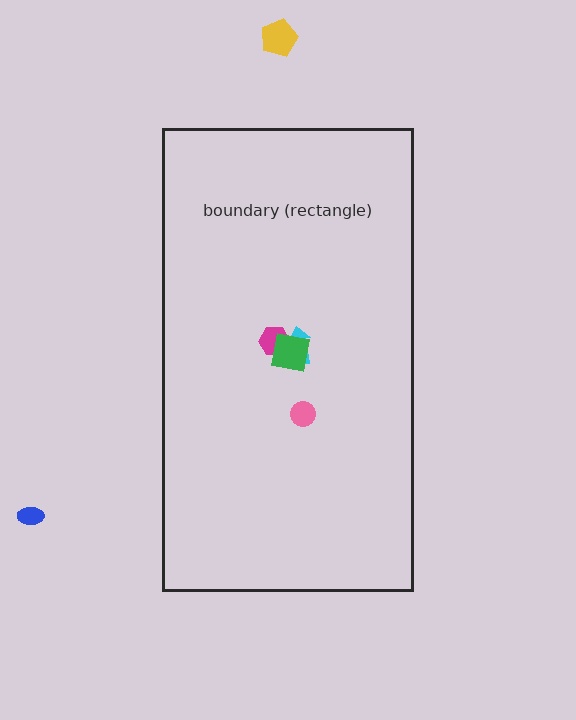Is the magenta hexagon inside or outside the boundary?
Inside.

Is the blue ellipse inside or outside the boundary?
Outside.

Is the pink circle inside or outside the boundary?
Inside.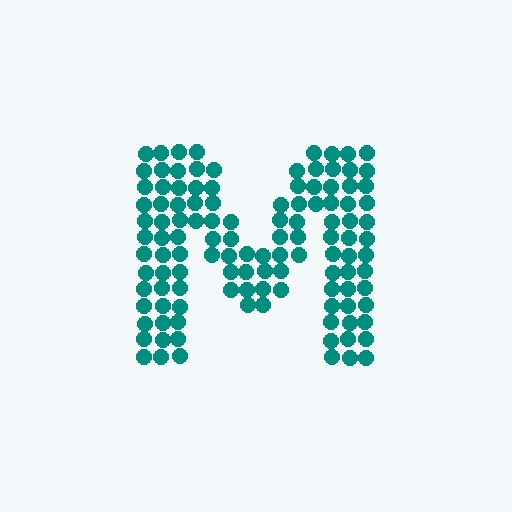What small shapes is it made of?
It is made of small circles.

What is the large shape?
The large shape is the letter M.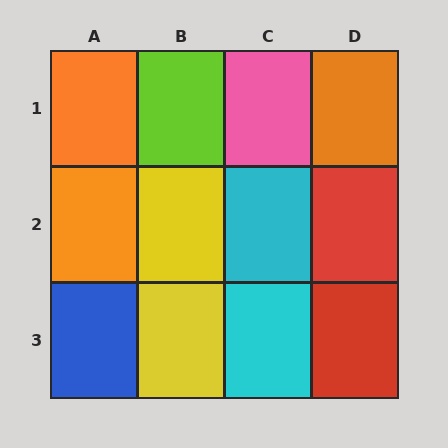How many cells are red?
2 cells are red.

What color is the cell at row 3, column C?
Cyan.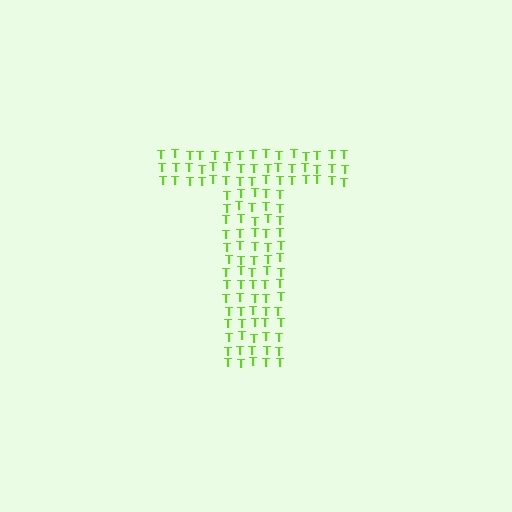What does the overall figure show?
The overall figure shows the letter T.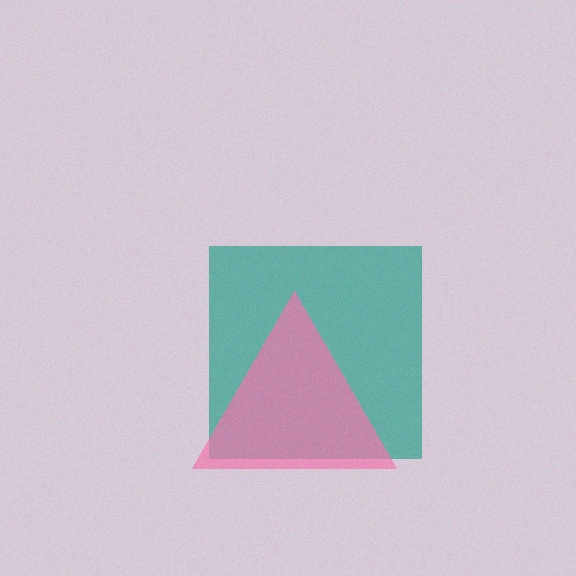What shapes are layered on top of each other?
The layered shapes are: a teal square, a pink triangle.